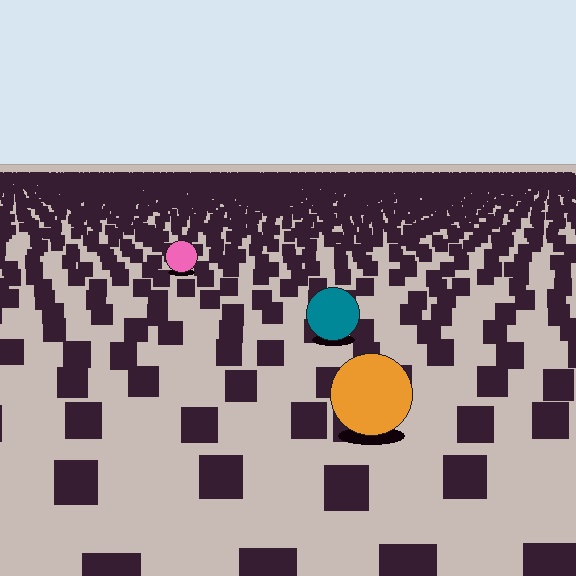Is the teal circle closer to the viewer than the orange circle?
No. The orange circle is closer — you can tell from the texture gradient: the ground texture is coarser near it.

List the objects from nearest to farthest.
From nearest to farthest: the orange circle, the teal circle, the pink circle.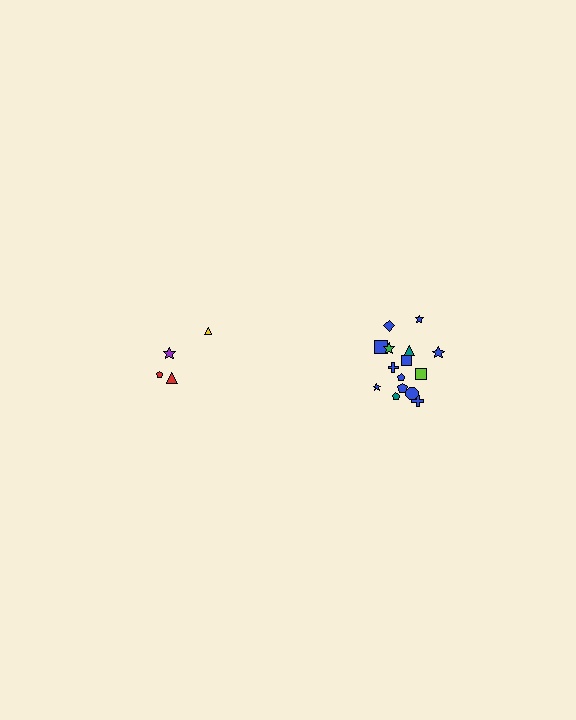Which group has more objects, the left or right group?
The right group.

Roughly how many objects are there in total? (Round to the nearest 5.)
Roughly 20 objects in total.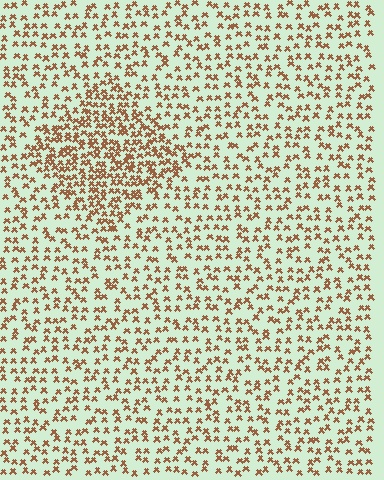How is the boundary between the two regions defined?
The boundary is defined by a change in element density (approximately 2.0x ratio). All elements are the same color, size, and shape.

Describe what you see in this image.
The image contains small brown elements arranged at two different densities. A diamond-shaped region is visible where the elements are more densely packed than the surrounding area.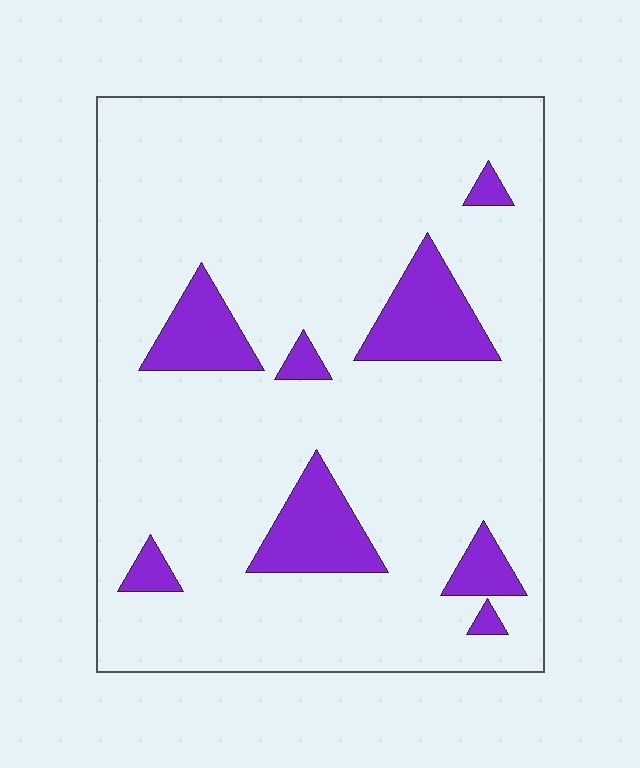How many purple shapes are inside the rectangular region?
8.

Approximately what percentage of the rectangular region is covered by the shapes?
Approximately 15%.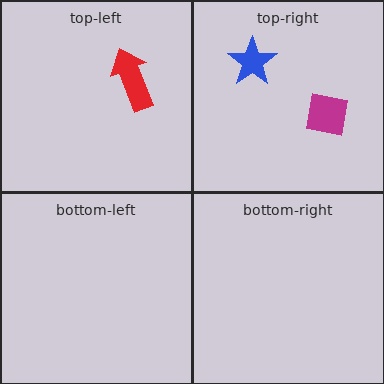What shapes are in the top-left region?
The red arrow.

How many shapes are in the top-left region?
1.